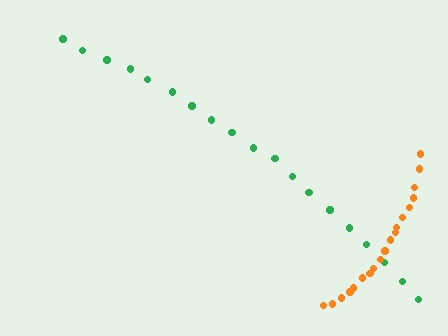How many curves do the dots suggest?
There are 2 distinct paths.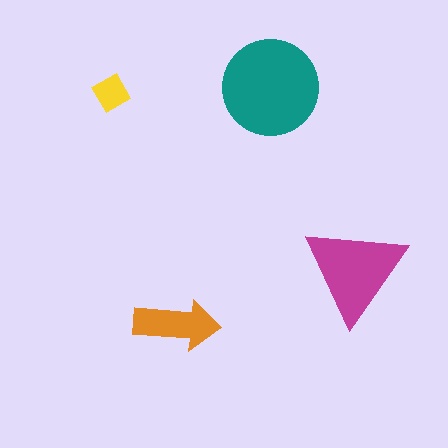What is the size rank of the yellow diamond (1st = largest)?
4th.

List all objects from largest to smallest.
The teal circle, the magenta triangle, the orange arrow, the yellow diamond.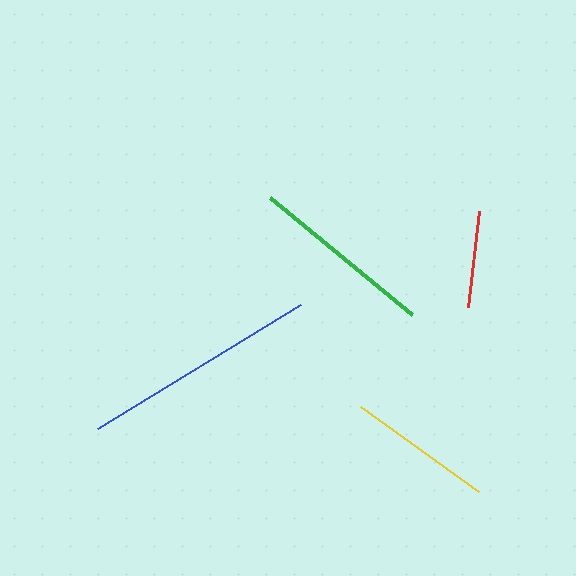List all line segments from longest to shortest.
From longest to shortest: blue, green, yellow, red.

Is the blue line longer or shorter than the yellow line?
The blue line is longer than the yellow line.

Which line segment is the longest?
The blue line is the longest at approximately 237 pixels.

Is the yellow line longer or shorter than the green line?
The green line is longer than the yellow line.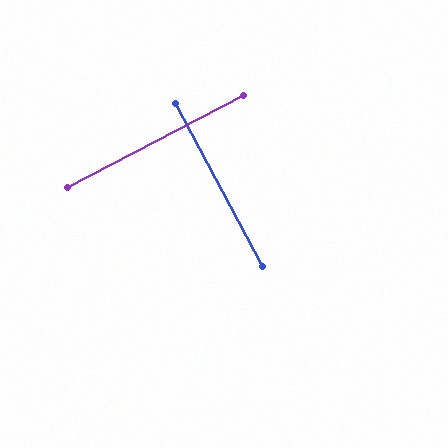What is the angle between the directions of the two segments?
Approximately 90 degrees.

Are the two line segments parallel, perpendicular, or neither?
Perpendicular — they meet at approximately 90°.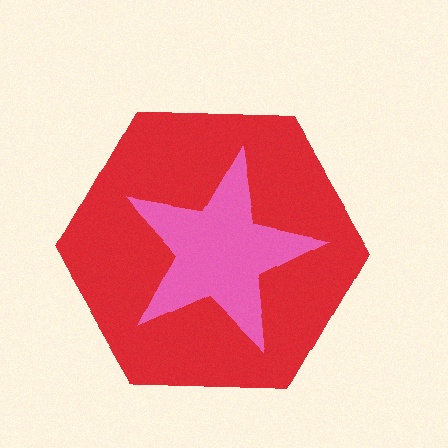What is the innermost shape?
The pink star.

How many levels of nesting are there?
2.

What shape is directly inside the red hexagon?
The pink star.